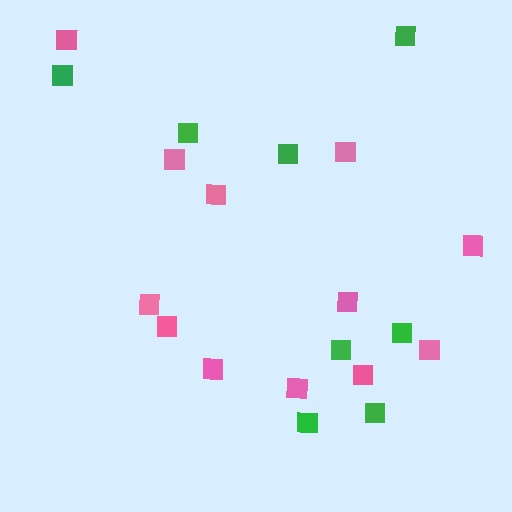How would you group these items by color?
There are 2 groups: one group of pink squares (12) and one group of green squares (8).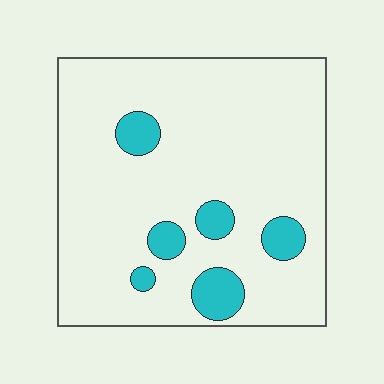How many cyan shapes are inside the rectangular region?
6.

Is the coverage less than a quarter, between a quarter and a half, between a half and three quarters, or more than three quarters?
Less than a quarter.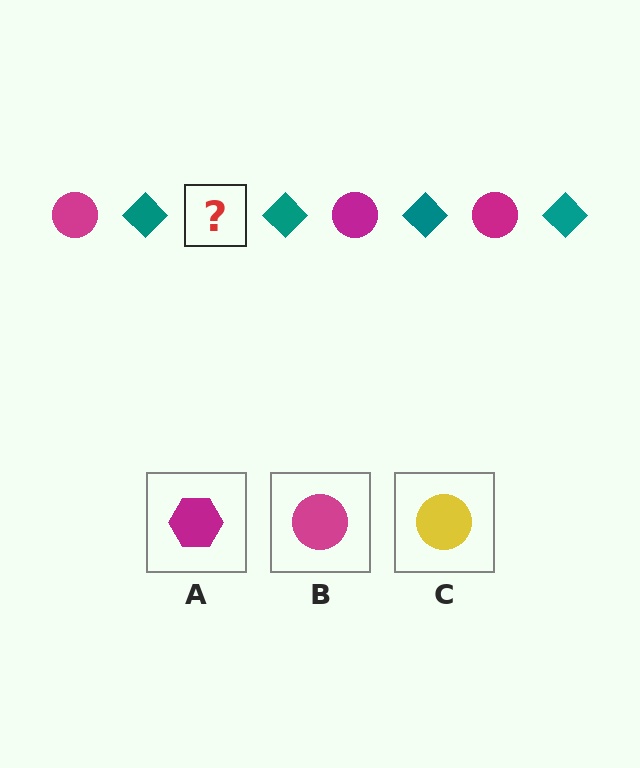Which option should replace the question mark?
Option B.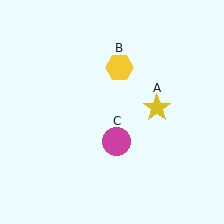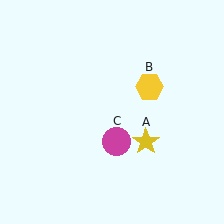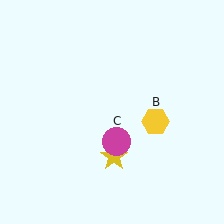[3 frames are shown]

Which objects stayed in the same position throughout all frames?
Magenta circle (object C) remained stationary.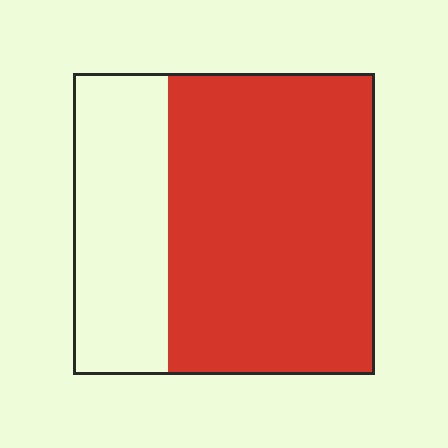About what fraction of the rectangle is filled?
About two thirds (2/3).